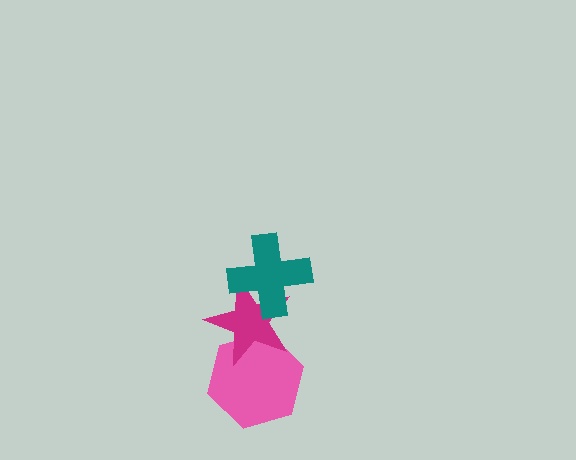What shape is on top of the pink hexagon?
The magenta star is on top of the pink hexagon.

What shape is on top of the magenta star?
The teal cross is on top of the magenta star.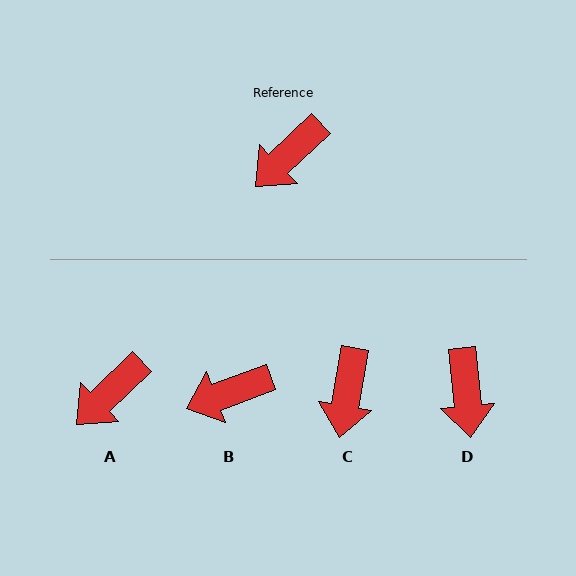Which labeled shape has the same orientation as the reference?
A.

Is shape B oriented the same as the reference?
No, it is off by about 24 degrees.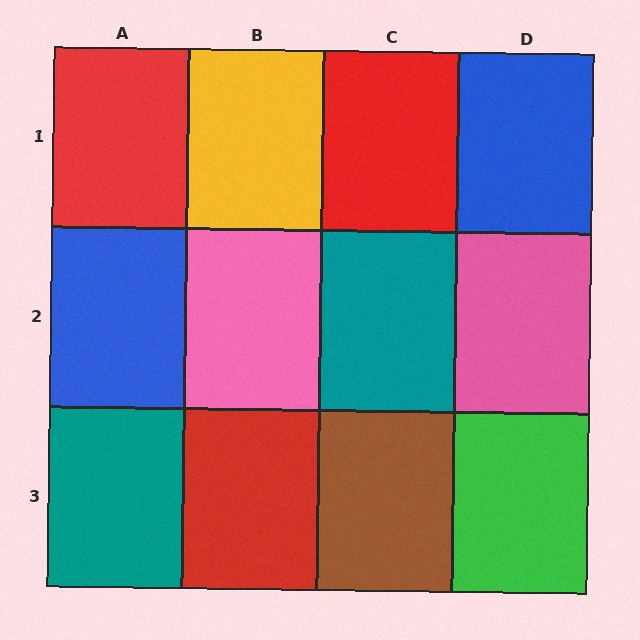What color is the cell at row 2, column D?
Pink.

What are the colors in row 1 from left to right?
Red, yellow, red, blue.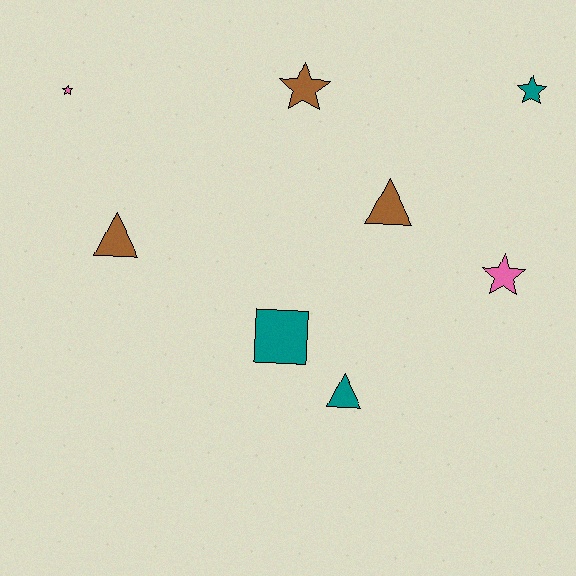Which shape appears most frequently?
Star, with 4 objects.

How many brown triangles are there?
There are 2 brown triangles.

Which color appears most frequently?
Teal, with 3 objects.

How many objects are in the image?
There are 8 objects.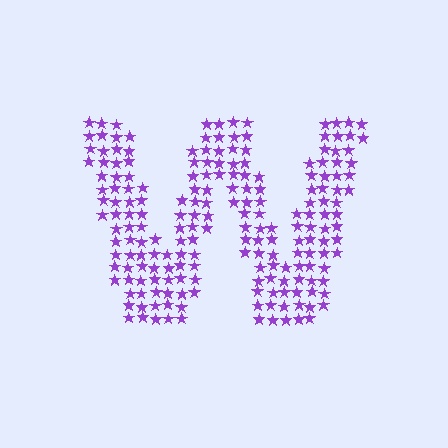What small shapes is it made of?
It is made of small stars.